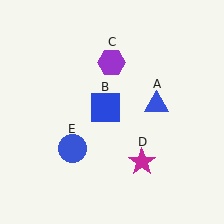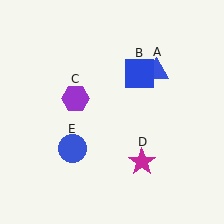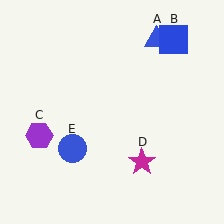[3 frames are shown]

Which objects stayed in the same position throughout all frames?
Magenta star (object D) and blue circle (object E) remained stationary.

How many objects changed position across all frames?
3 objects changed position: blue triangle (object A), blue square (object B), purple hexagon (object C).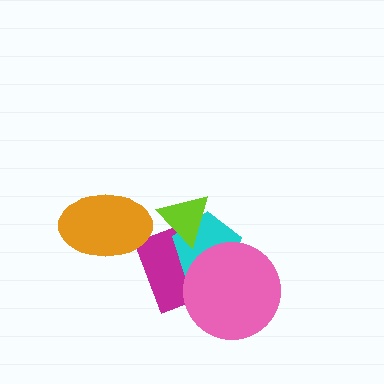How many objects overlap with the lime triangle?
2 objects overlap with the lime triangle.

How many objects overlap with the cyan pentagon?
3 objects overlap with the cyan pentagon.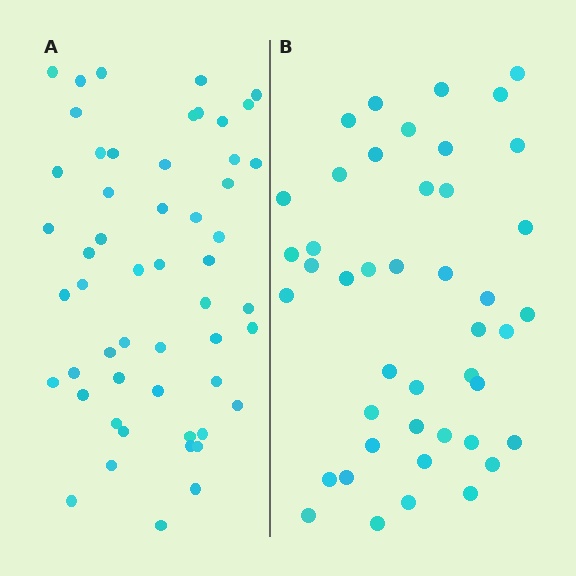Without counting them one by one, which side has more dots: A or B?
Region A (the left region) has more dots.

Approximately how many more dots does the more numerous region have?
Region A has roughly 8 or so more dots than region B.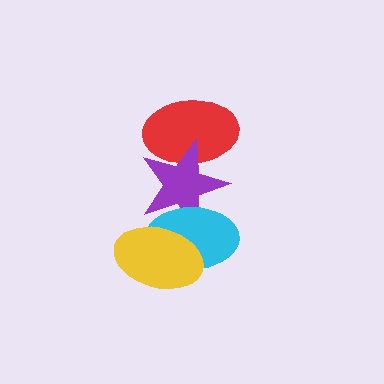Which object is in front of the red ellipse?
The purple star is in front of the red ellipse.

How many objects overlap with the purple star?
3 objects overlap with the purple star.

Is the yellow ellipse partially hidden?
No, no other shape covers it.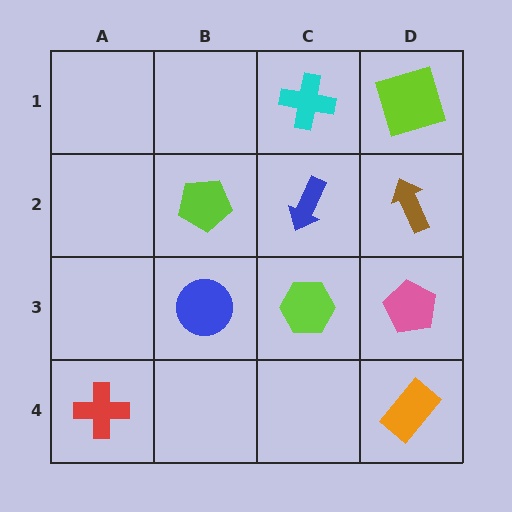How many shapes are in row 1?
2 shapes.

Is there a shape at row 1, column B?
No, that cell is empty.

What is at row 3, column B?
A blue circle.